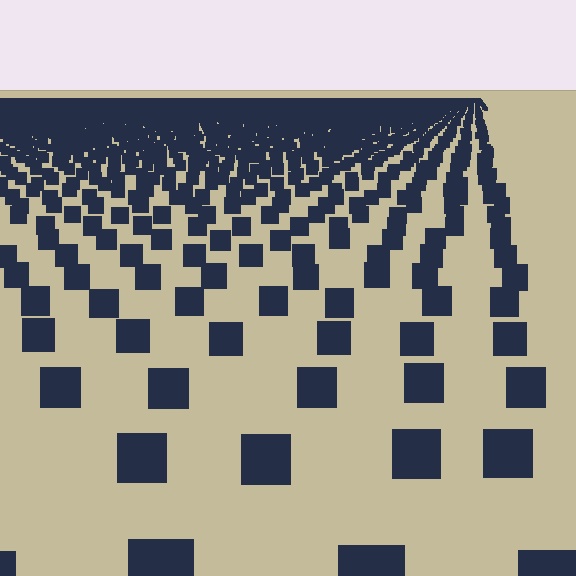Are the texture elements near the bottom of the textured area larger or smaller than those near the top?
Larger. Near the bottom, elements are closer to the viewer and appear at a bigger on-screen size.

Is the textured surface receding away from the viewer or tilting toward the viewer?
The surface is receding away from the viewer. Texture elements get smaller and denser toward the top.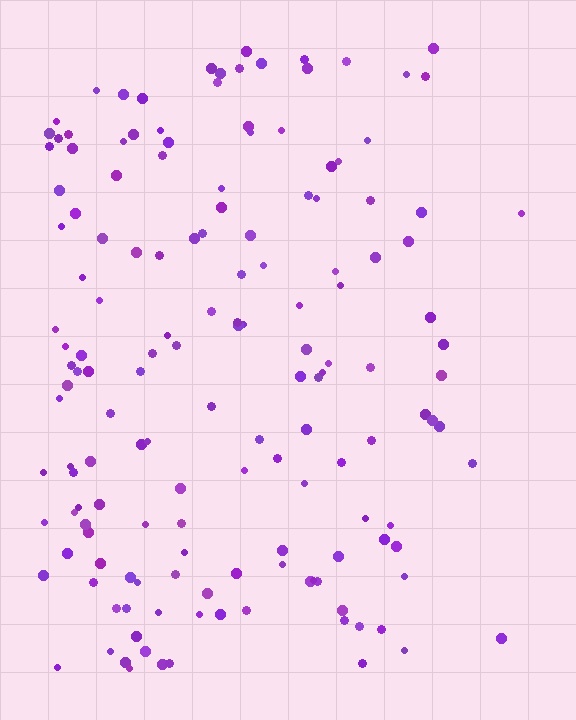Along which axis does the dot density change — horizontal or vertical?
Horizontal.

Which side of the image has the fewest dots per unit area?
The right.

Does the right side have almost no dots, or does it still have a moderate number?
Still a moderate number, just noticeably fewer than the left.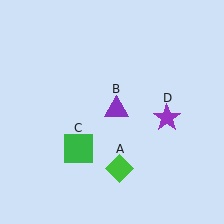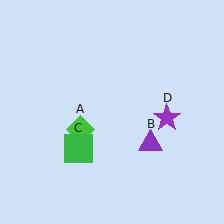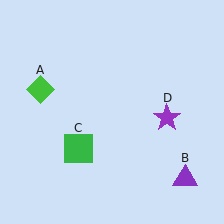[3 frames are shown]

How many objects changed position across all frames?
2 objects changed position: green diamond (object A), purple triangle (object B).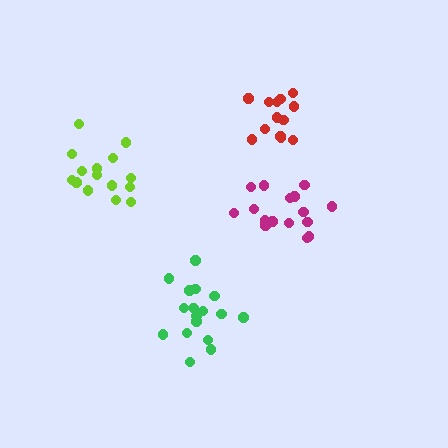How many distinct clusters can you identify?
There are 4 distinct clusters.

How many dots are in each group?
Group 1: 13 dots, Group 2: 17 dots, Group 3: 15 dots, Group 4: 17 dots (62 total).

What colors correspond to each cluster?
The clusters are colored: red, green, lime, magenta.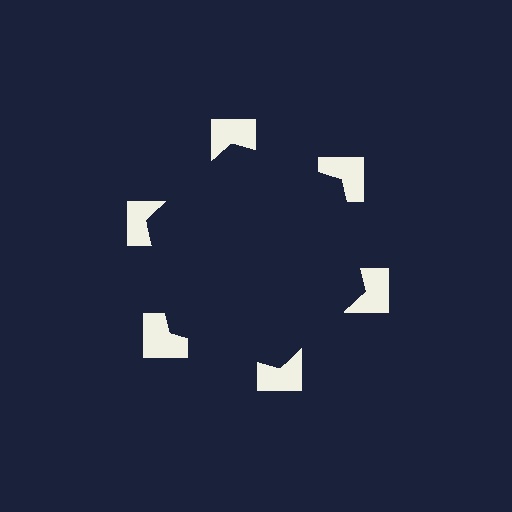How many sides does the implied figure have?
6 sides.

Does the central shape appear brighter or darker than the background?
It typically appears slightly darker than the background, even though no actual brightness change is drawn.